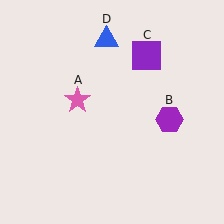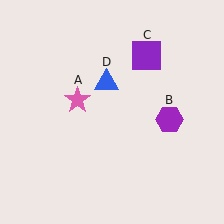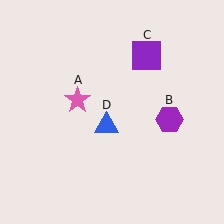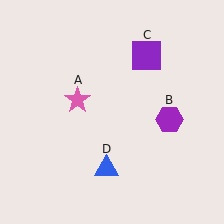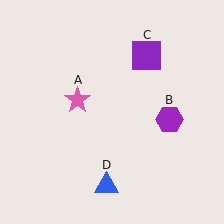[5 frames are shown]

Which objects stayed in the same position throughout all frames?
Pink star (object A) and purple hexagon (object B) and purple square (object C) remained stationary.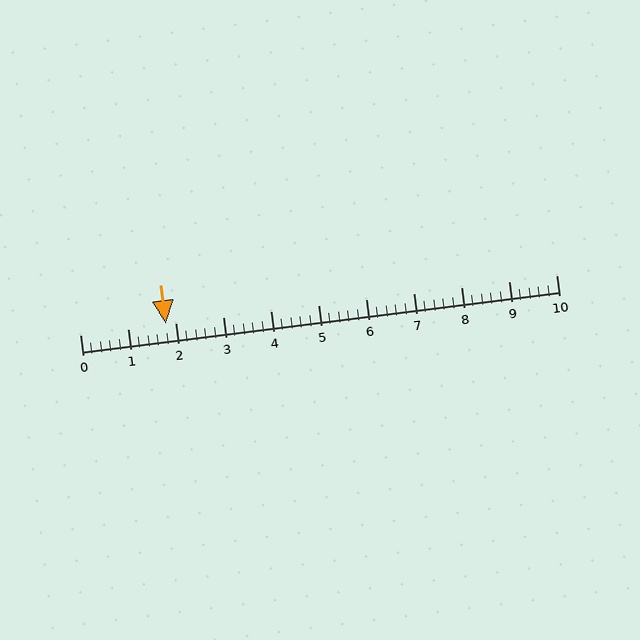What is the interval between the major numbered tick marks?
The major tick marks are spaced 1 units apart.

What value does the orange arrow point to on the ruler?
The orange arrow points to approximately 1.8.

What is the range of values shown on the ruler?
The ruler shows values from 0 to 10.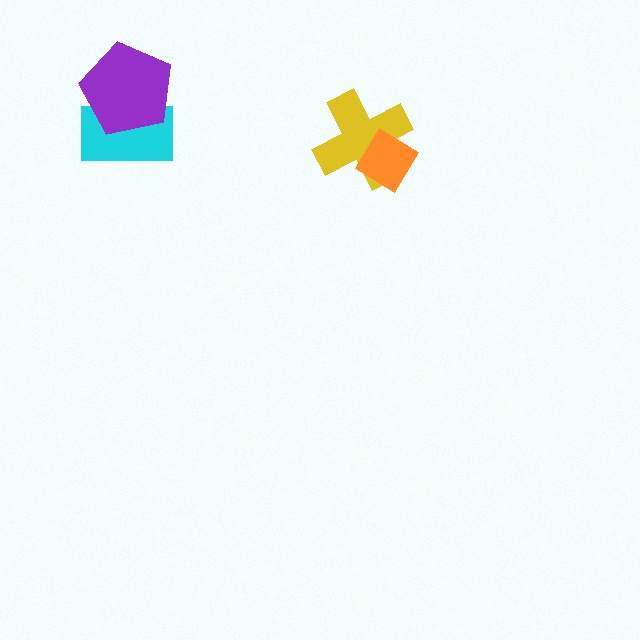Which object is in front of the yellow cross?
The orange diamond is in front of the yellow cross.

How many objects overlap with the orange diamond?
1 object overlaps with the orange diamond.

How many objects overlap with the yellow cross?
1 object overlaps with the yellow cross.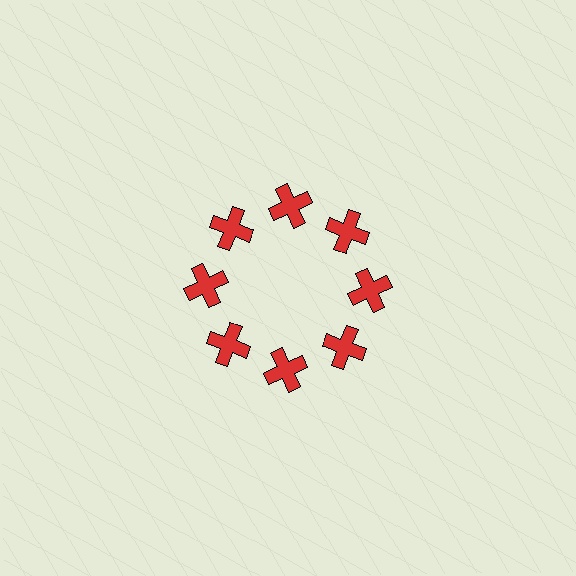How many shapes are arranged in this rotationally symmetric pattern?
There are 8 shapes, arranged in 8 groups of 1.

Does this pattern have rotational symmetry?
Yes, this pattern has 8-fold rotational symmetry. It looks the same after rotating 45 degrees around the center.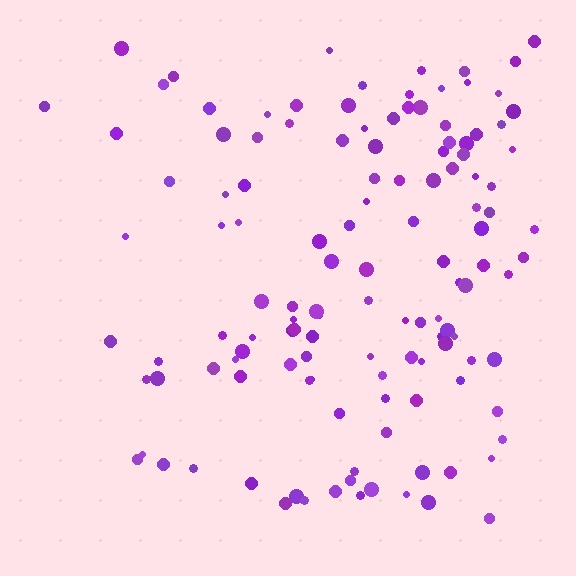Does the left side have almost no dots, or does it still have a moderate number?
Still a moderate number, just noticeably fewer than the right.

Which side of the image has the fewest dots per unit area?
The left.